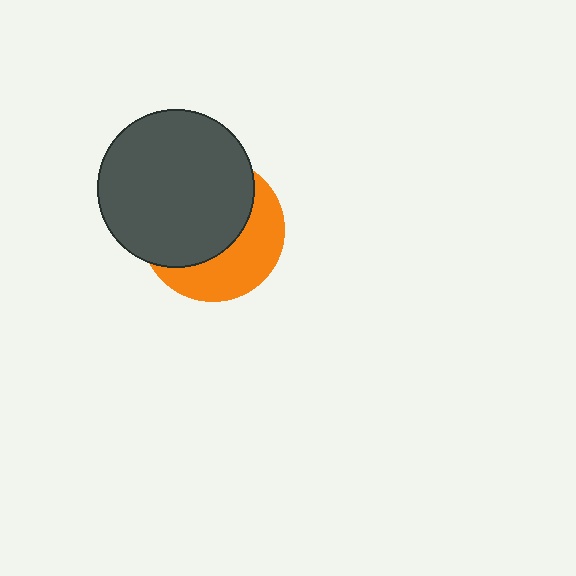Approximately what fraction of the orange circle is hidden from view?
Roughly 60% of the orange circle is hidden behind the dark gray circle.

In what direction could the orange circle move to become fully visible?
The orange circle could move toward the lower-right. That would shift it out from behind the dark gray circle entirely.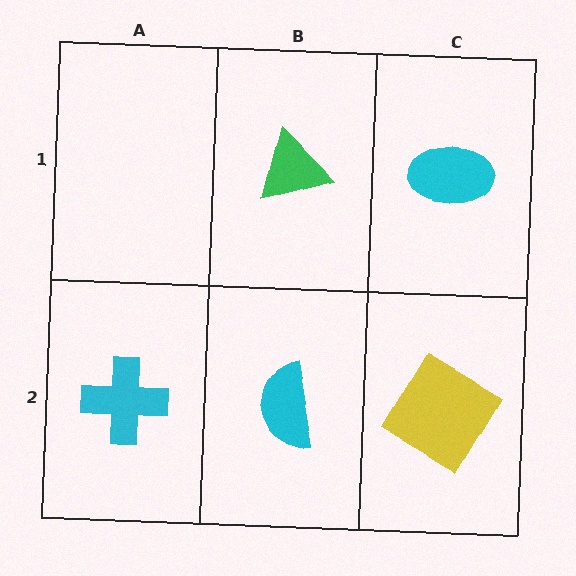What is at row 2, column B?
A cyan semicircle.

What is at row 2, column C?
A yellow diamond.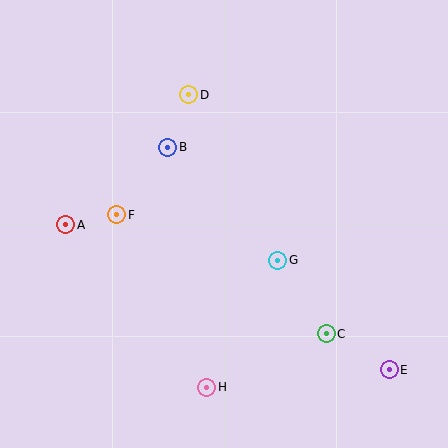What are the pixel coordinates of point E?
Point E is at (389, 370).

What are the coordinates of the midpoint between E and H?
The midpoint between E and H is at (298, 378).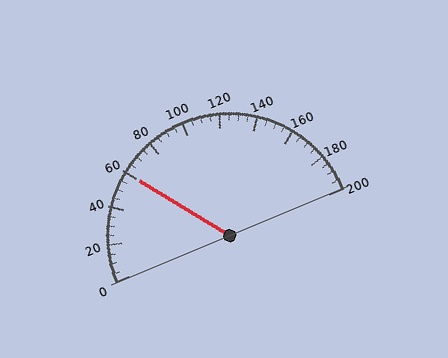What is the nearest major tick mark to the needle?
The nearest major tick mark is 60.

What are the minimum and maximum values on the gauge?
The gauge ranges from 0 to 200.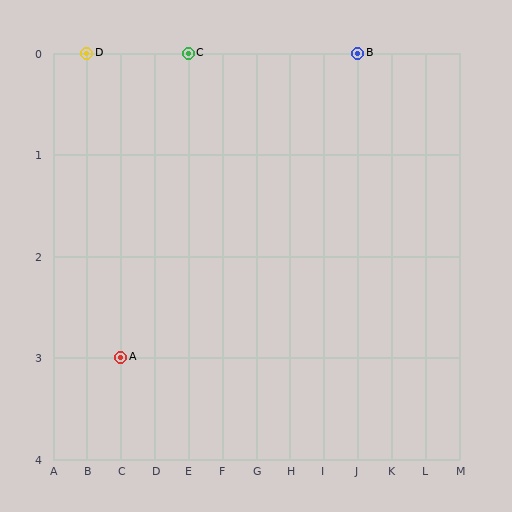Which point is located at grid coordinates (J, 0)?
Point B is at (J, 0).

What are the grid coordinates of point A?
Point A is at grid coordinates (C, 3).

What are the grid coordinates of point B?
Point B is at grid coordinates (J, 0).